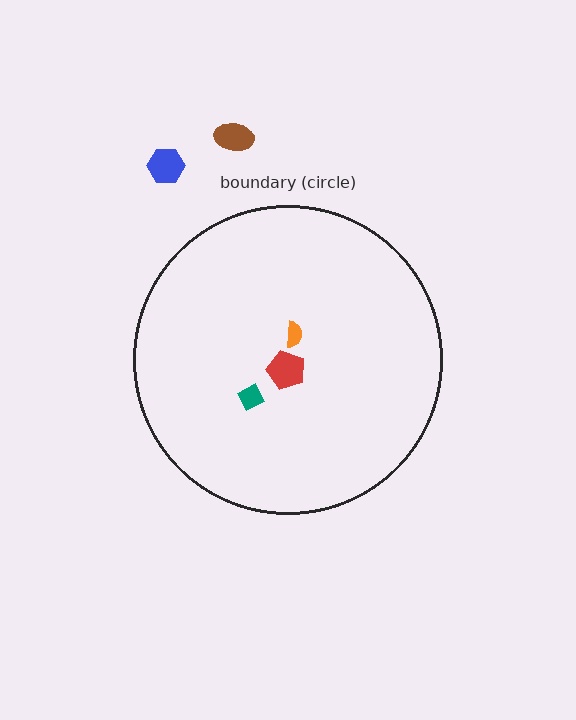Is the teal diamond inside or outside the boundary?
Inside.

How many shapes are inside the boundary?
3 inside, 2 outside.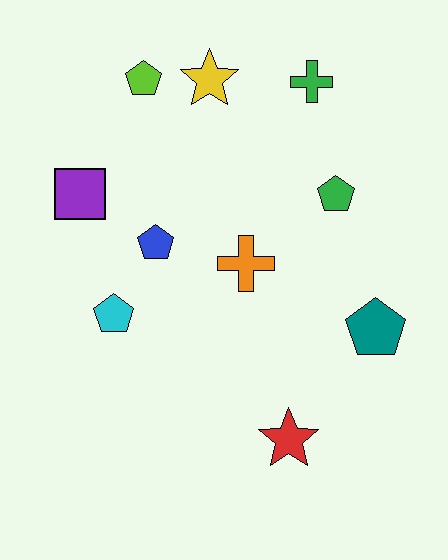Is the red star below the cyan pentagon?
Yes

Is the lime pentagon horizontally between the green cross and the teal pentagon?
No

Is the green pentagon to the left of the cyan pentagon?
No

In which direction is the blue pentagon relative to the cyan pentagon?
The blue pentagon is above the cyan pentagon.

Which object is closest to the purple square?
The blue pentagon is closest to the purple square.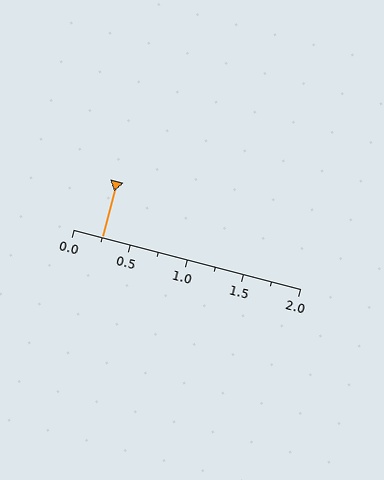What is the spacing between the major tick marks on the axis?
The major ticks are spaced 0.5 apart.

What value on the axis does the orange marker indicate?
The marker indicates approximately 0.25.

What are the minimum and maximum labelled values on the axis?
The axis runs from 0.0 to 2.0.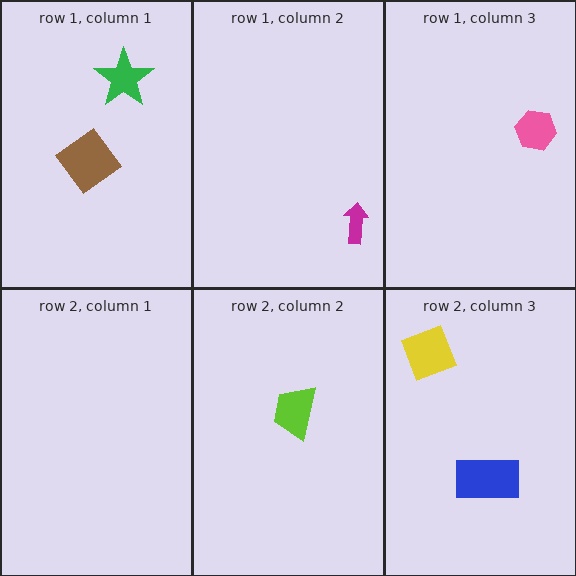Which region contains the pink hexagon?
The row 1, column 3 region.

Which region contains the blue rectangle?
The row 2, column 3 region.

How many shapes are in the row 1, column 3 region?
1.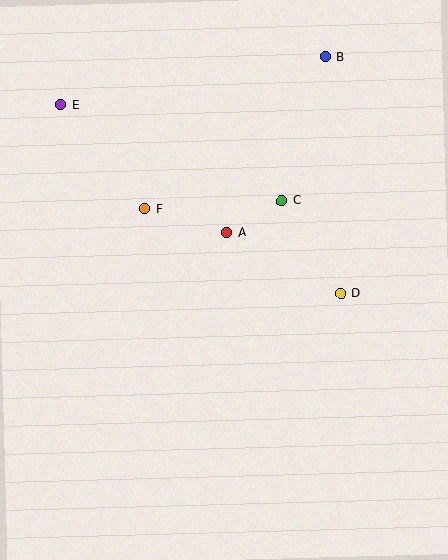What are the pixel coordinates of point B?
Point B is at (325, 57).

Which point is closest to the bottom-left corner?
Point F is closest to the bottom-left corner.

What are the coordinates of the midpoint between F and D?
The midpoint between F and D is at (243, 251).